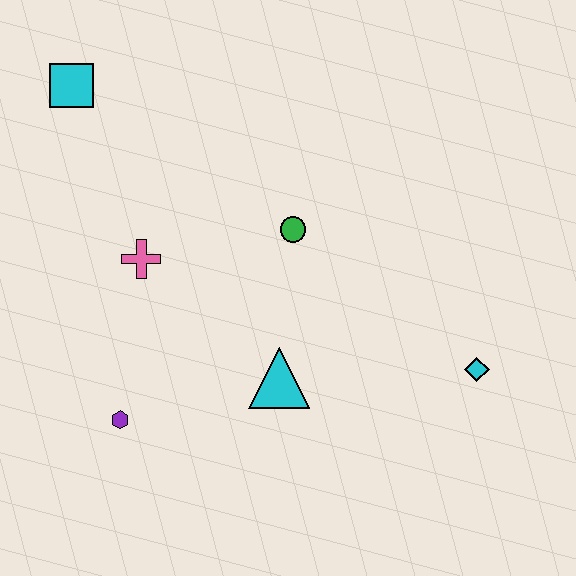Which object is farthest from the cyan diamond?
The cyan square is farthest from the cyan diamond.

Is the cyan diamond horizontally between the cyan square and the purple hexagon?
No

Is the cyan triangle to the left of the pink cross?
No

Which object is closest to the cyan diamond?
The cyan triangle is closest to the cyan diamond.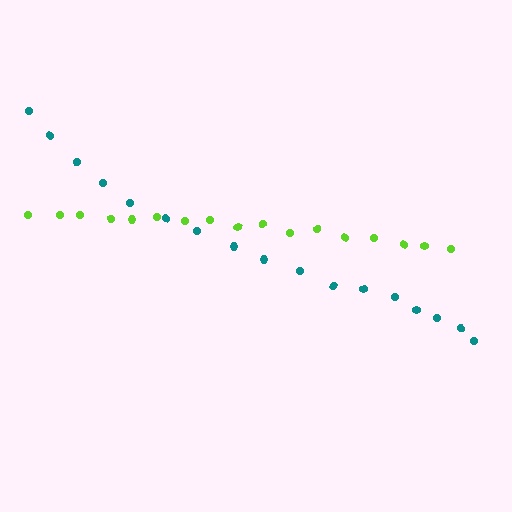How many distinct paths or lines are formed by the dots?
There are 2 distinct paths.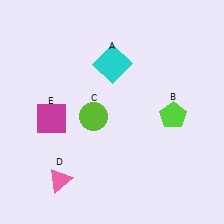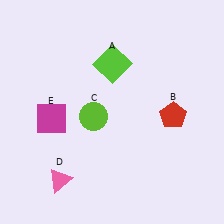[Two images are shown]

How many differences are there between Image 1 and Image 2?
There are 2 differences between the two images.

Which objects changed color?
A changed from cyan to lime. B changed from lime to red.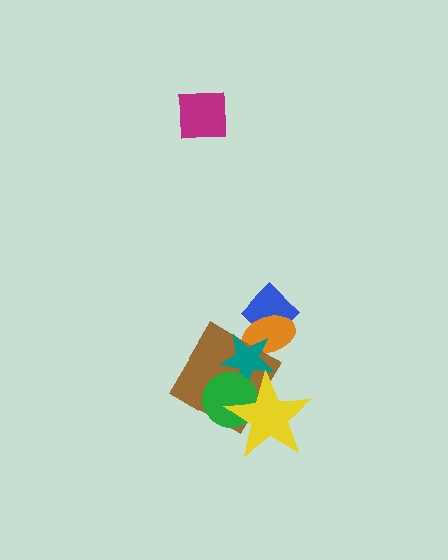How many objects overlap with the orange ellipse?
2 objects overlap with the orange ellipse.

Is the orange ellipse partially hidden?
Yes, it is partially covered by another shape.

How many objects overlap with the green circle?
3 objects overlap with the green circle.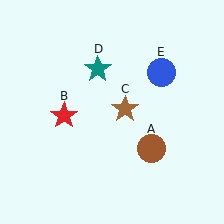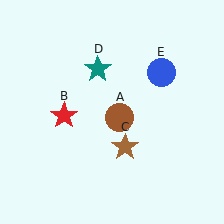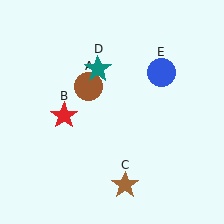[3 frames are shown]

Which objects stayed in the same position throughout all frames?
Red star (object B) and teal star (object D) and blue circle (object E) remained stationary.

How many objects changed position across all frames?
2 objects changed position: brown circle (object A), brown star (object C).